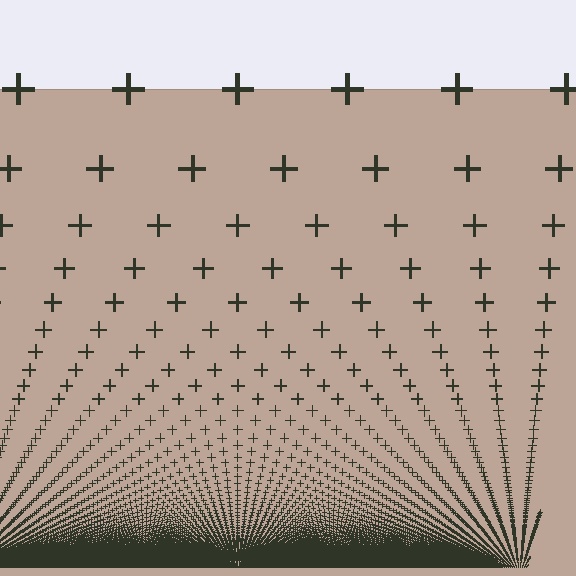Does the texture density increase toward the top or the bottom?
Density increases toward the bottom.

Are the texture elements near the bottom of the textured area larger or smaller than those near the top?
Smaller. The gradient is inverted — elements near the bottom are smaller and denser.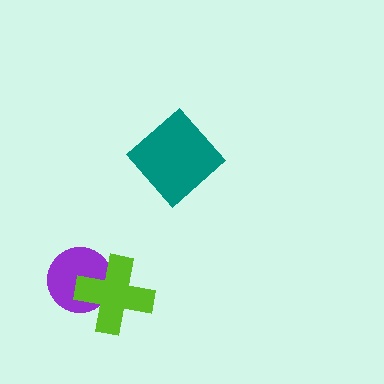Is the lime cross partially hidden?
No, no other shape covers it.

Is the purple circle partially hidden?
Yes, it is partially covered by another shape.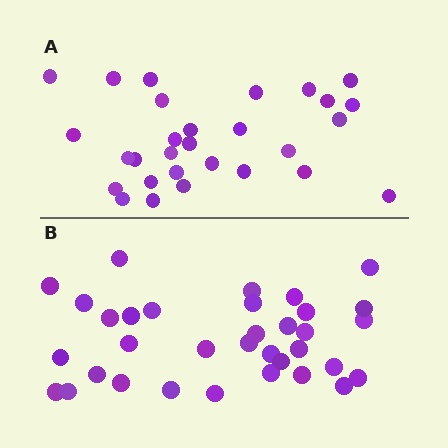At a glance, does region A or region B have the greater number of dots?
Region B (the bottom region) has more dots.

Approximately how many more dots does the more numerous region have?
Region B has about 5 more dots than region A.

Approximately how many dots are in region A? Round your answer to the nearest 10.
About 30 dots. (The exact count is 29, which rounds to 30.)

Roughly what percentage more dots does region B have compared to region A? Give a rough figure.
About 15% more.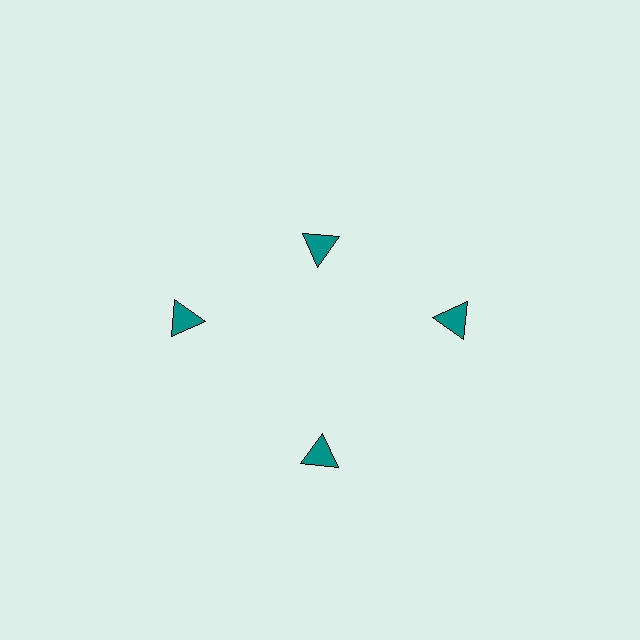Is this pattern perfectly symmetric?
No. The 4 teal triangles are arranged in a ring, but one element near the 12 o'clock position is pulled inward toward the center, breaking the 4-fold rotational symmetry.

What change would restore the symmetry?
The symmetry would be restored by moving it outward, back onto the ring so that all 4 triangles sit at equal angles and equal distance from the center.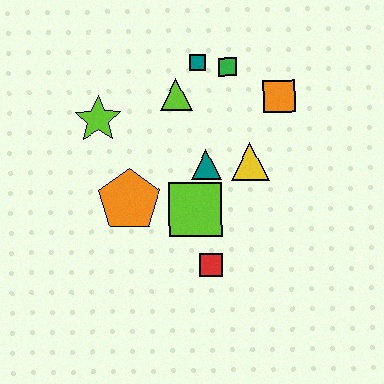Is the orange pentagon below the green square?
Yes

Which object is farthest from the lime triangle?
The red square is farthest from the lime triangle.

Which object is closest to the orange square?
The green square is closest to the orange square.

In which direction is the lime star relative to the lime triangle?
The lime star is to the left of the lime triangle.